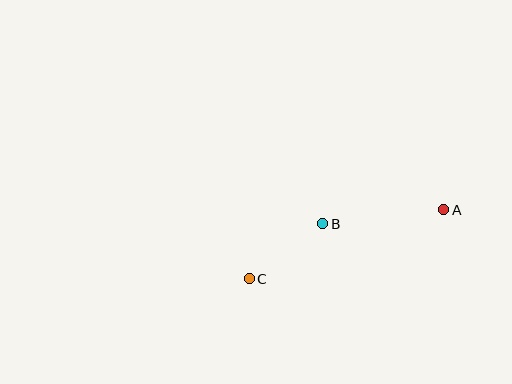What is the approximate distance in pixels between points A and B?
The distance between A and B is approximately 121 pixels.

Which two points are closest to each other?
Points B and C are closest to each other.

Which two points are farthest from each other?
Points A and C are farthest from each other.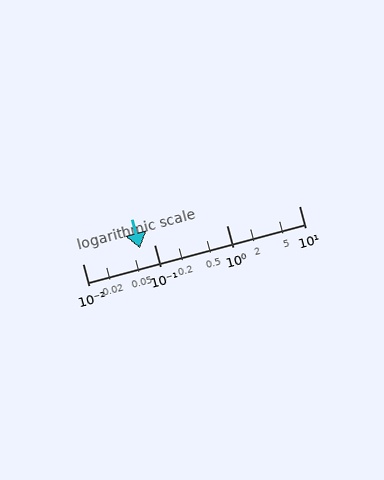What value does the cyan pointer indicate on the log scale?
The pointer indicates approximately 0.063.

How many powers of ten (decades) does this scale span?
The scale spans 3 decades, from 0.01 to 10.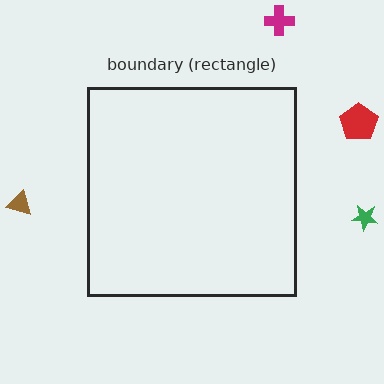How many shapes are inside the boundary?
0 inside, 4 outside.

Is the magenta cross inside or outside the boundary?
Outside.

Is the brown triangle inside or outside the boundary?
Outside.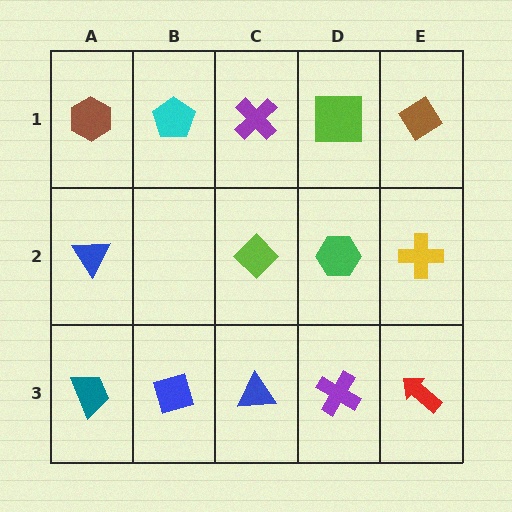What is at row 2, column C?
A lime diamond.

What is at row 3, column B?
A blue diamond.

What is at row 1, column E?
A brown diamond.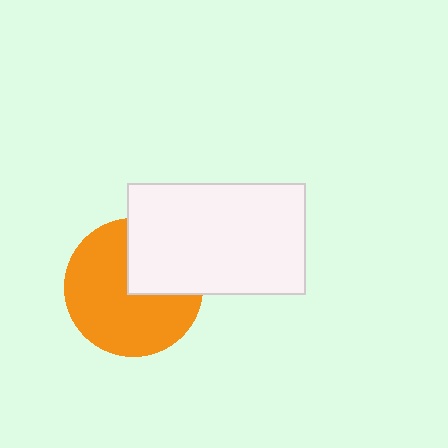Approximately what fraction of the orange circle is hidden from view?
Roughly 32% of the orange circle is hidden behind the white rectangle.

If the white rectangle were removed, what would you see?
You would see the complete orange circle.